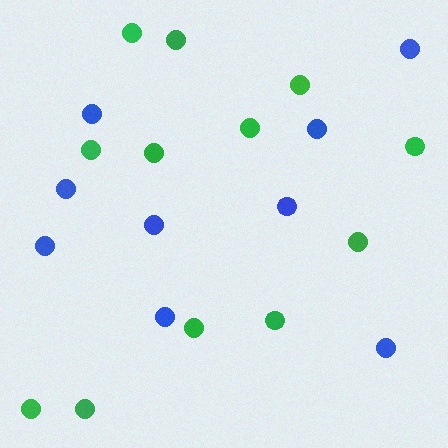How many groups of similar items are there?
There are 2 groups: one group of blue circles (9) and one group of green circles (12).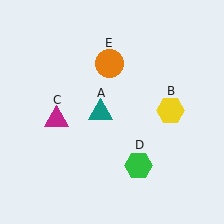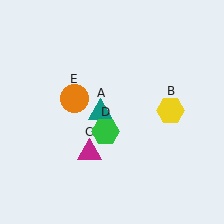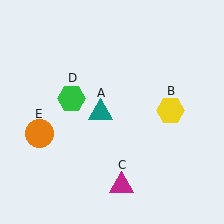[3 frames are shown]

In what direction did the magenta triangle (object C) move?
The magenta triangle (object C) moved down and to the right.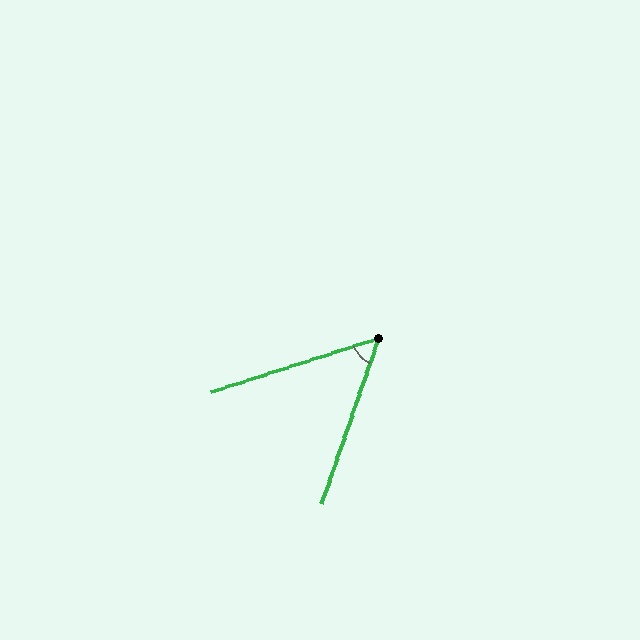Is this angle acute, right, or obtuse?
It is acute.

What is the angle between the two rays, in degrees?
Approximately 53 degrees.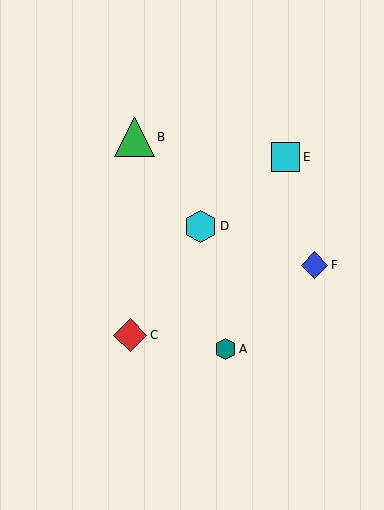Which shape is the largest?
The green triangle (labeled B) is the largest.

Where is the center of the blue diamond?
The center of the blue diamond is at (315, 265).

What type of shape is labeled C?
Shape C is a red diamond.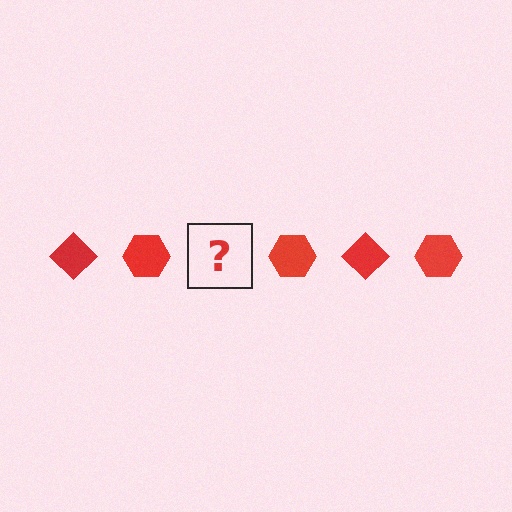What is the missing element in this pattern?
The missing element is a red diamond.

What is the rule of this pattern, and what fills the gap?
The rule is that the pattern cycles through diamond, hexagon shapes in red. The gap should be filled with a red diamond.